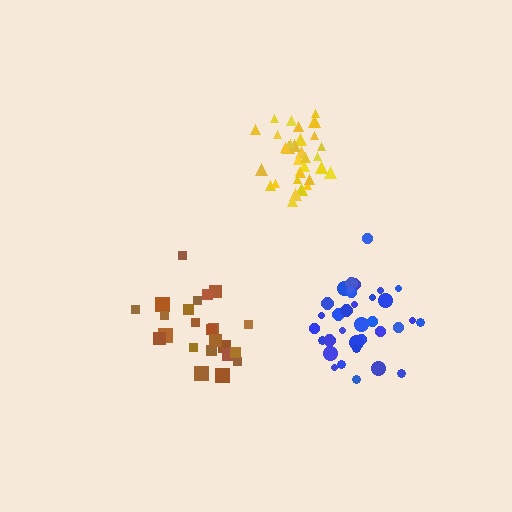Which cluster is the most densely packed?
Yellow.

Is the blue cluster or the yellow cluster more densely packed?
Yellow.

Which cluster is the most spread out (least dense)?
Brown.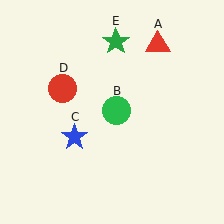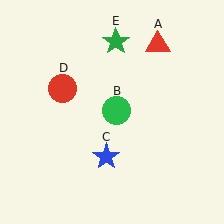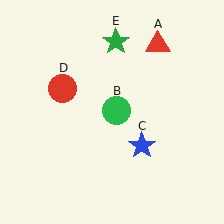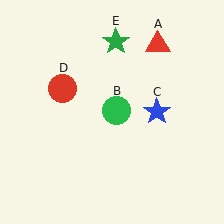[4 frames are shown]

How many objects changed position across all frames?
1 object changed position: blue star (object C).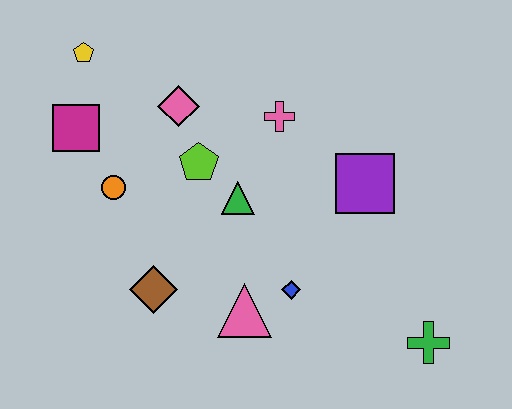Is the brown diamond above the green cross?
Yes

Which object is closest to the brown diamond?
The pink triangle is closest to the brown diamond.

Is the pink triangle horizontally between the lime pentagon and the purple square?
Yes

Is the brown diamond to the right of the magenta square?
Yes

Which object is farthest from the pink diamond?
The green cross is farthest from the pink diamond.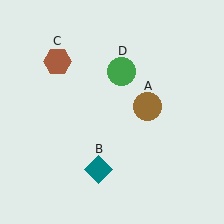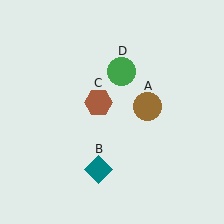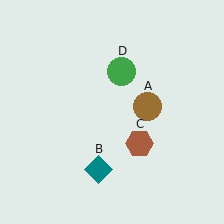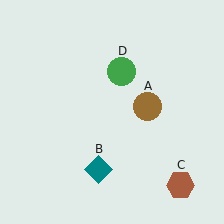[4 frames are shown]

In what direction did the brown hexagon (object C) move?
The brown hexagon (object C) moved down and to the right.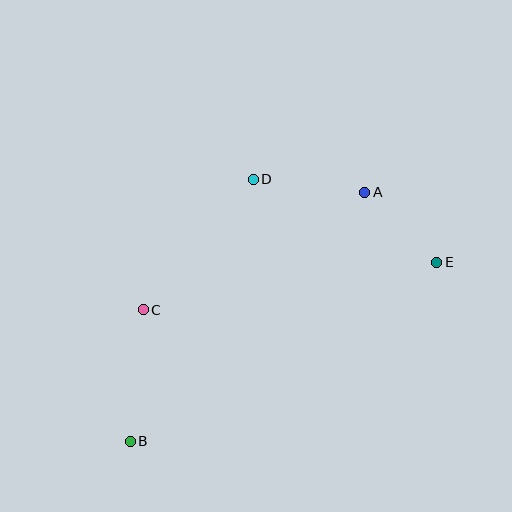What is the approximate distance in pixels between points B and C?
The distance between B and C is approximately 132 pixels.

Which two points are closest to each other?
Points A and E are closest to each other.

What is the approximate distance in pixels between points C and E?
The distance between C and E is approximately 297 pixels.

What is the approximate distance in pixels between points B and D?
The distance between B and D is approximately 289 pixels.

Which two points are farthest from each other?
Points B and E are farthest from each other.